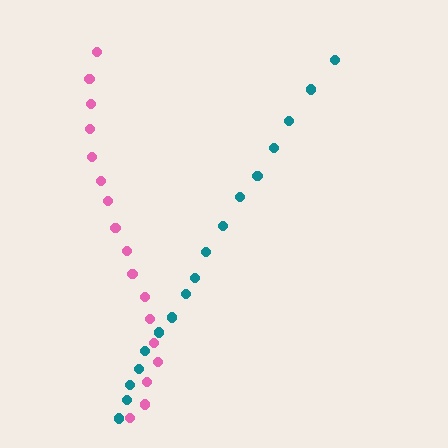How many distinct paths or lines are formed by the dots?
There are 2 distinct paths.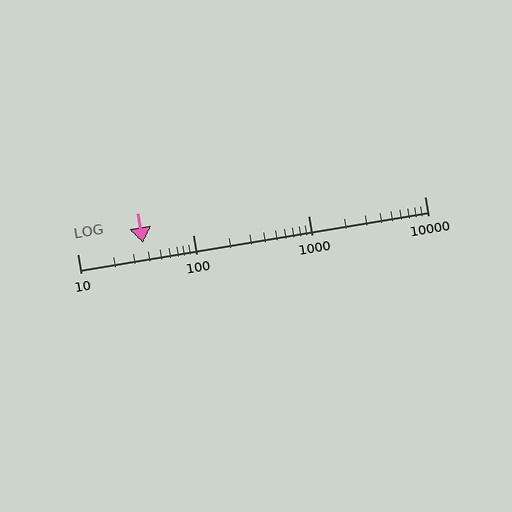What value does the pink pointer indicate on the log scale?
The pointer indicates approximately 37.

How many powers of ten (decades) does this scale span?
The scale spans 3 decades, from 10 to 10000.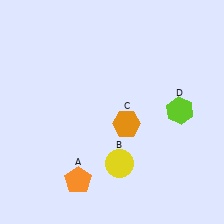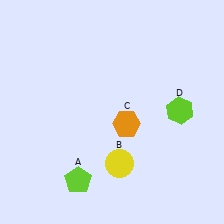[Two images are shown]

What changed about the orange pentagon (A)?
In Image 1, A is orange. In Image 2, it changed to lime.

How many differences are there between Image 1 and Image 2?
There is 1 difference between the two images.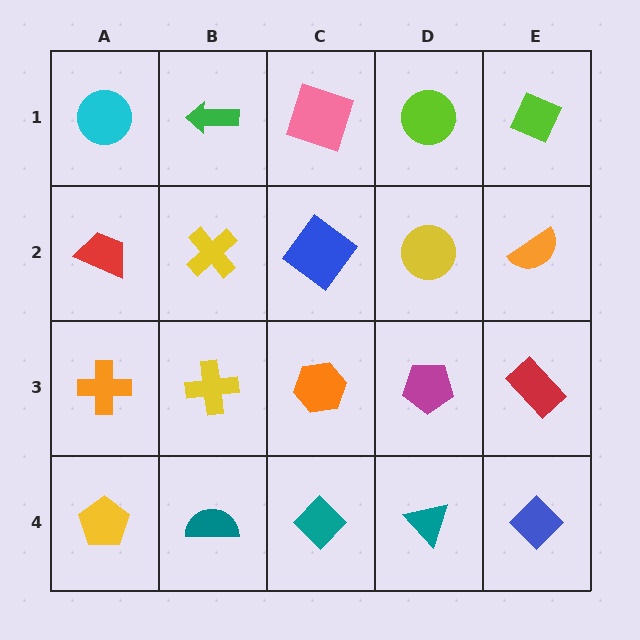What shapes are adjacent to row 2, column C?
A pink square (row 1, column C), an orange hexagon (row 3, column C), a yellow cross (row 2, column B), a yellow circle (row 2, column D).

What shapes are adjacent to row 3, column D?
A yellow circle (row 2, column D), a teal triangle (row 4, column D), an orange hexagon (row 3, column C), a red rectangle (row 3, column E).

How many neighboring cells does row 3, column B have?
4.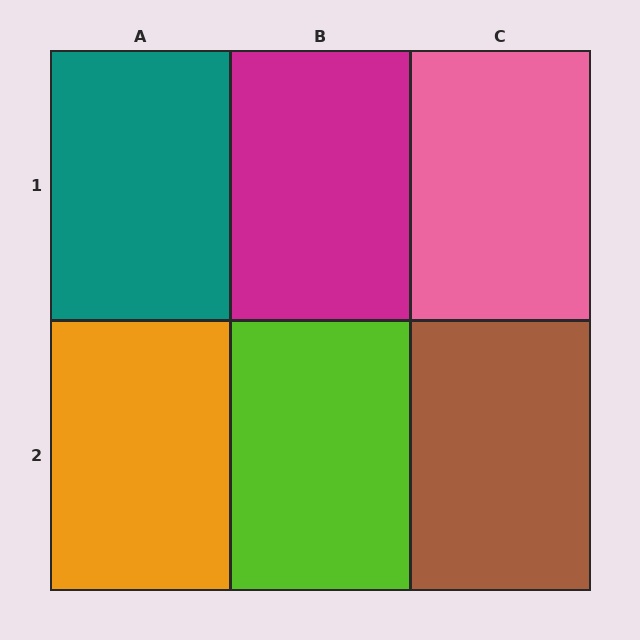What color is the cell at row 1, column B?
Magenta.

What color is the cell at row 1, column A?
Teal.